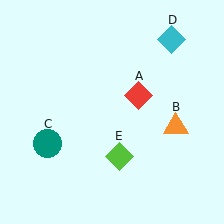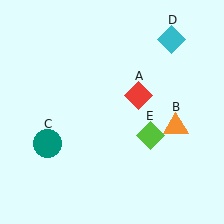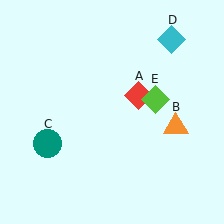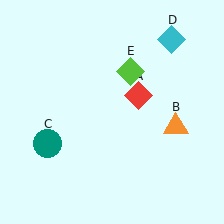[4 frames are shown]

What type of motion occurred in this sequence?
The lime diamond (object E) rotated counterclockwise around the center of the scene.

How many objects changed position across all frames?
1 object changed position: lime diamond (object E).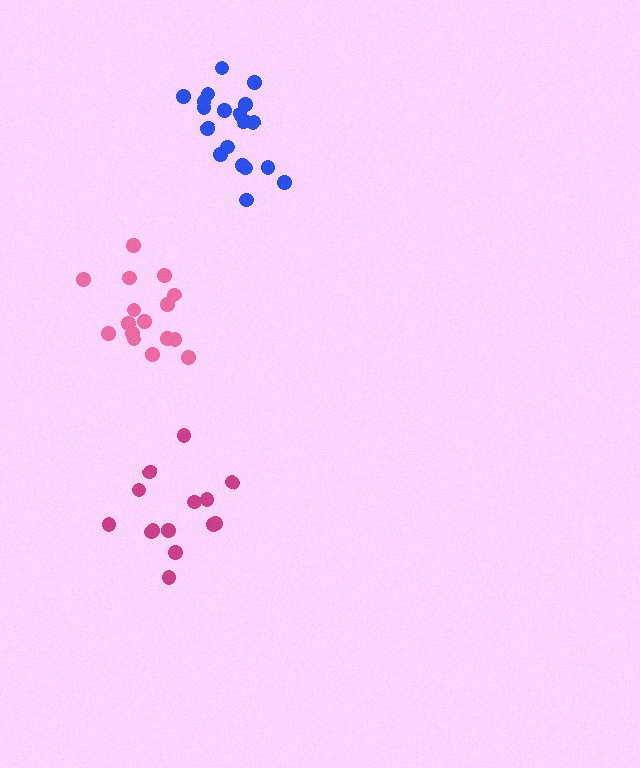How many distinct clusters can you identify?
There are 3 distinct clusters.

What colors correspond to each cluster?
The clusters are colored: magenta, blue, pink.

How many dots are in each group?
Group 1: 14 dots, Group 2: 19 dots, Group 3: 16 dots (49 total).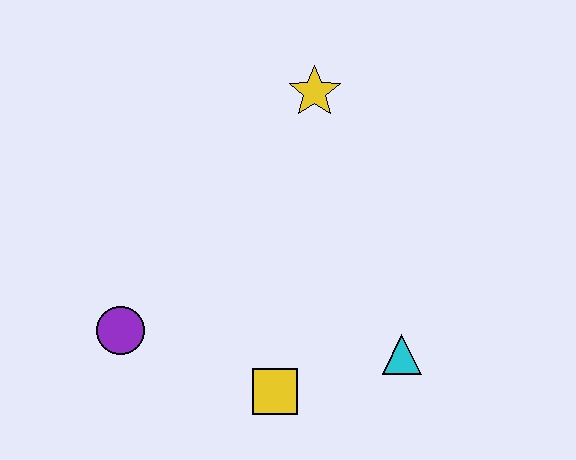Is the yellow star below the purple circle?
No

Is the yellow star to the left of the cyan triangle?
Yes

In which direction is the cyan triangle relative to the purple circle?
The cyan triangle is to the right of the purple circle.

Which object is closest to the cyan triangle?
The yellow square is closest to the cyan triangle.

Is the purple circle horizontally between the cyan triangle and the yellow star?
No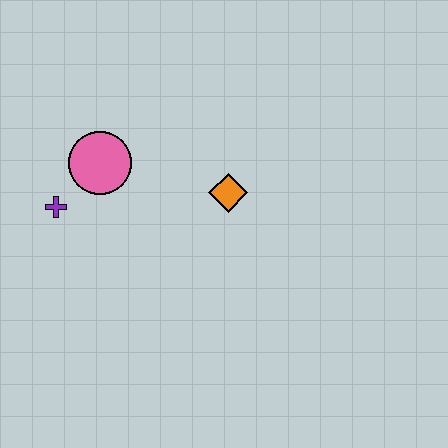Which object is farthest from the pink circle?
The orange diamond is farthest from the pink circle.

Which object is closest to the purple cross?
The pink circle is closest to the purple cross.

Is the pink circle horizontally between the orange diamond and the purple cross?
Yes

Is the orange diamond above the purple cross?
Yes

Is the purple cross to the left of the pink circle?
Yes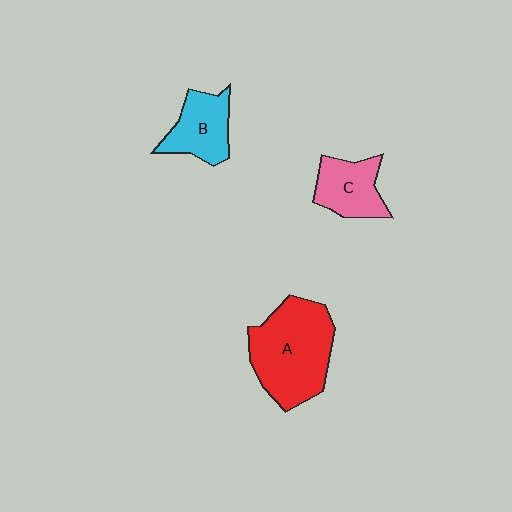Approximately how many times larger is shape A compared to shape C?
Approximately 2.0 times.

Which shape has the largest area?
Shape A (red).